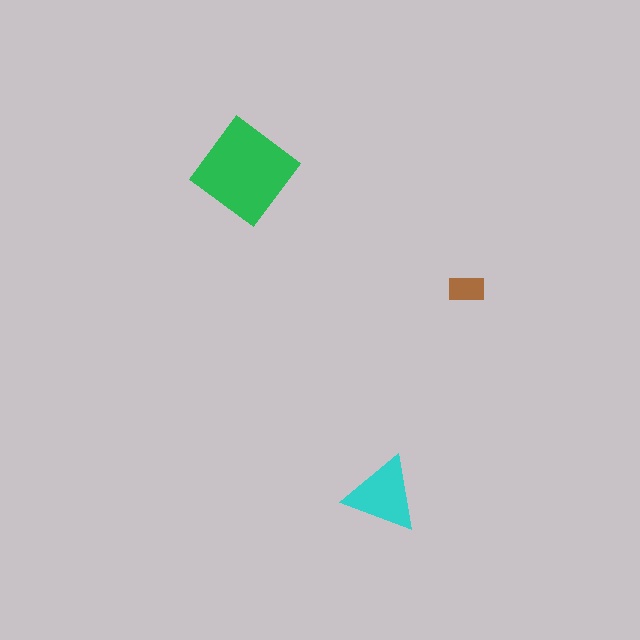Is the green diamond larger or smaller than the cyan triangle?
Larger.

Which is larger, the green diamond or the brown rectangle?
The green diamond.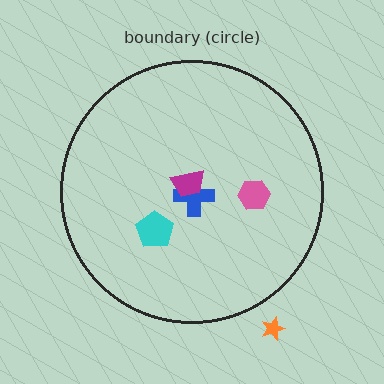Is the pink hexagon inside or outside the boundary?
Inside.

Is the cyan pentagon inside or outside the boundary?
Inside.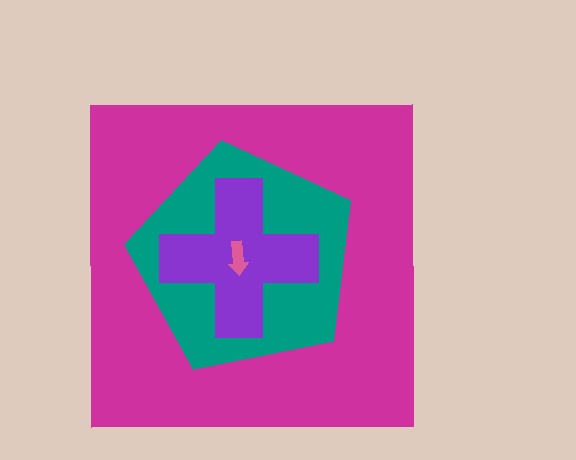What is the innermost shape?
The pink arrow.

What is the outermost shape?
The magenta square.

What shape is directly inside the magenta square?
The teal pentagon.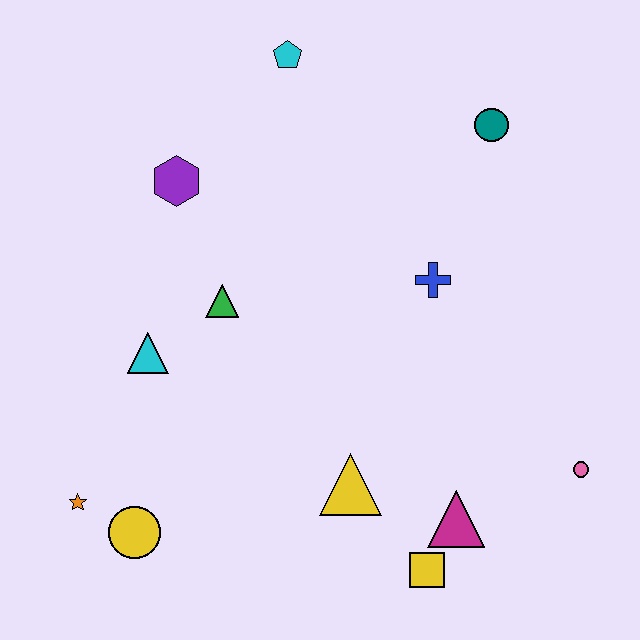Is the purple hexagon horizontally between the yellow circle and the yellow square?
Yes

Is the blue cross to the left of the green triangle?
No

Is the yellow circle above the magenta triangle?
No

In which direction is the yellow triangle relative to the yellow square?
The yellow triangle is above the yellow square.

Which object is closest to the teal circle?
The blue cross is closest to the teal circle.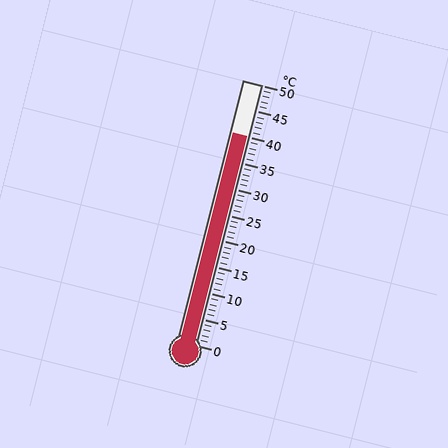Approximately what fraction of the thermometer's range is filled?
The thermometer is filled to approximately 80% of its range.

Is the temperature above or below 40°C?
The temperature is at 40°C.